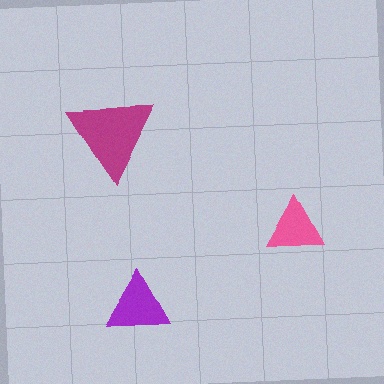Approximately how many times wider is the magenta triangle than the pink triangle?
About 1.5 times wider.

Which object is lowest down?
The purple triangle is bottommost.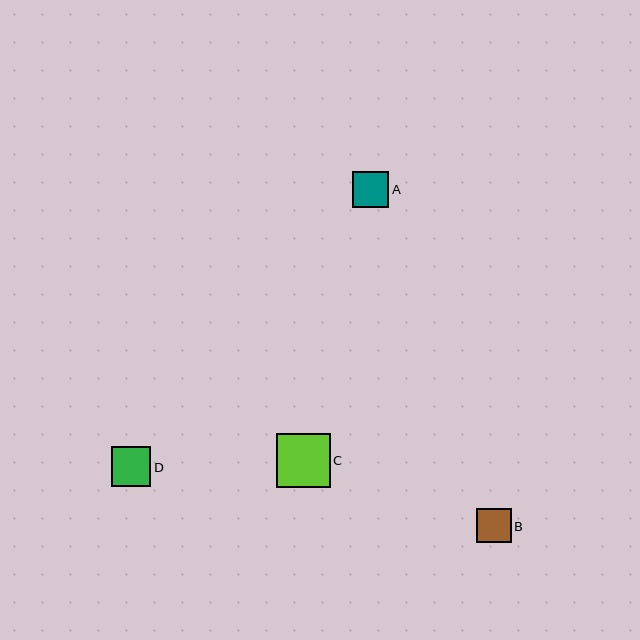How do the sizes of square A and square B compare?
Square A and square B are approximately the same size.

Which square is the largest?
Square C is the largest with a size of approximately 54 pixels.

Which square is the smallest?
Square B is the smallest with a size of approximately 35 pixels.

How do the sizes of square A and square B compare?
Square A and square B are approximately the same size.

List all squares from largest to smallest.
From largest to smallest: C, D, A, B.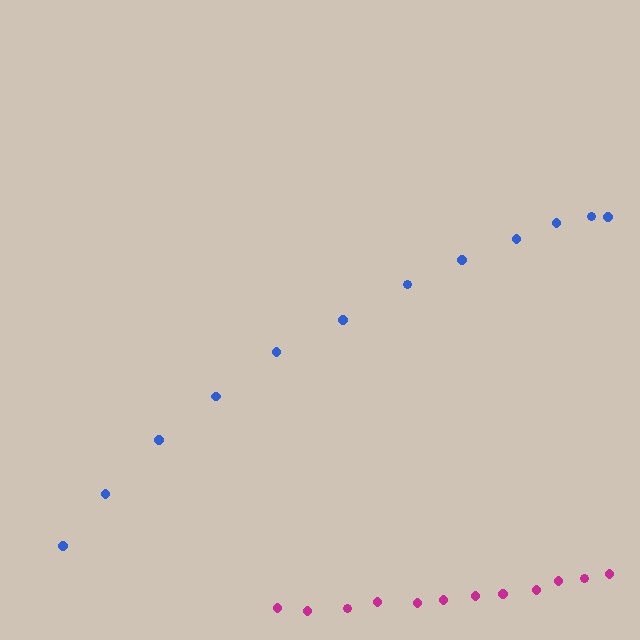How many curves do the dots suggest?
There are 2 distinct paths.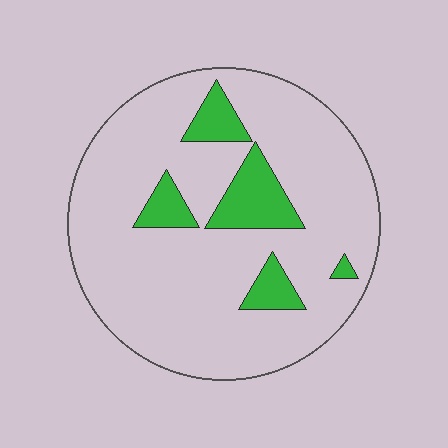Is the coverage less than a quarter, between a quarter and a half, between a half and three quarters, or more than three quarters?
Less than a quarter.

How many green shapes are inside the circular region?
5.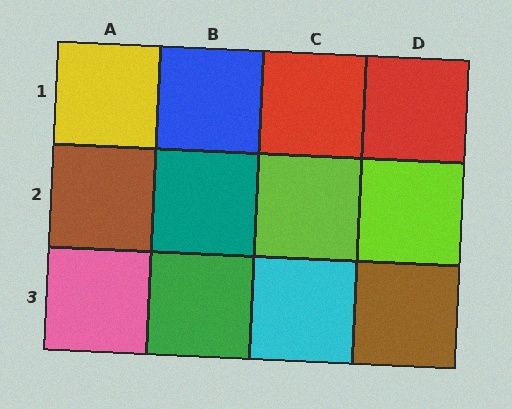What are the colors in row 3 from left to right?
Pink, green, cyan, brown.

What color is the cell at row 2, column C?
Lime.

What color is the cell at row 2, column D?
Lime.